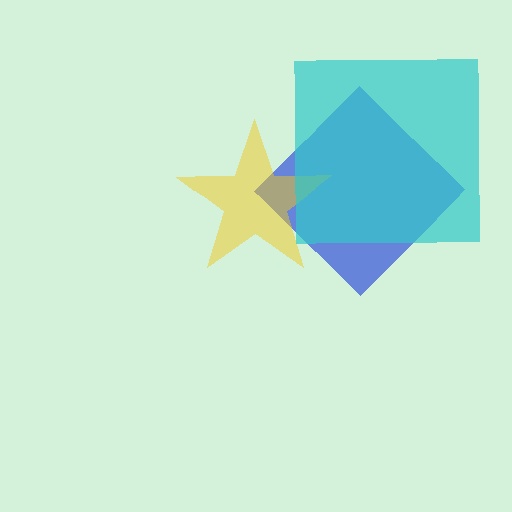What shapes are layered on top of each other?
The layered shapes are: a blue diamond, a yellow star, a cyan square.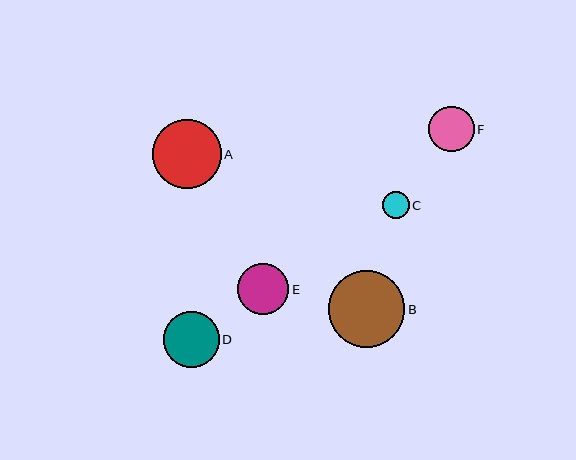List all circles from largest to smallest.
From largest to smallest: B, A, D, E, F, C.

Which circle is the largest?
Circle B is the largest with a size of approximately 76 pixels.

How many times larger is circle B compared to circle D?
Circle B is approximately 1.4 times the size of circle D.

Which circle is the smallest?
Circle C is the smallest with a size of approximately 27 pixels.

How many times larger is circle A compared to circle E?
Circle A is approximately 1.3 times the size of circle E.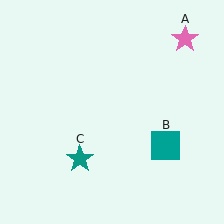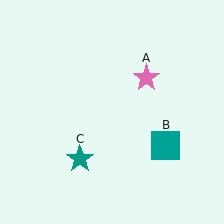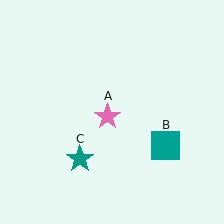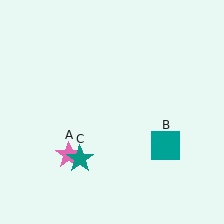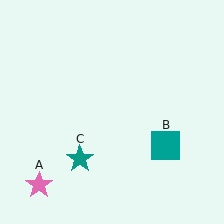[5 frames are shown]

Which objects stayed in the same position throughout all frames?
Teal square (object B) and teal star (object C) remained stationary.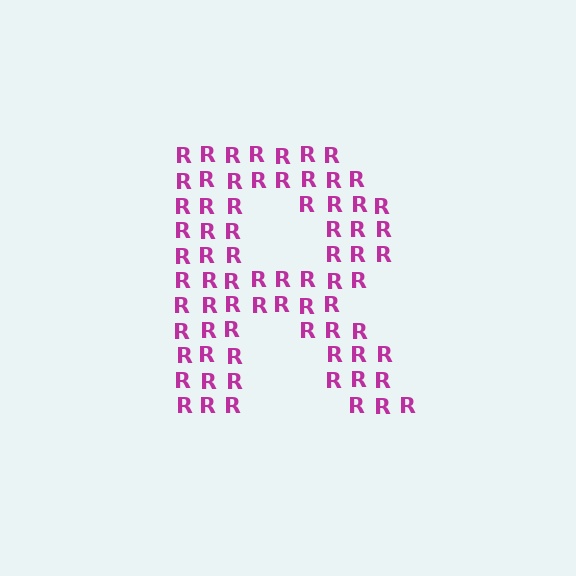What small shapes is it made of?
It is made of small letter R's.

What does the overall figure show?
The overall figure shows the letter R.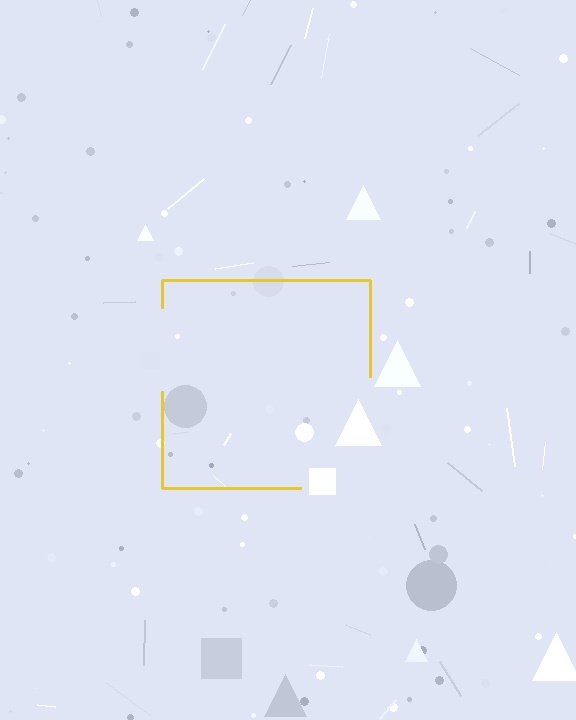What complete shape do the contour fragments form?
The contour fragments form a square.